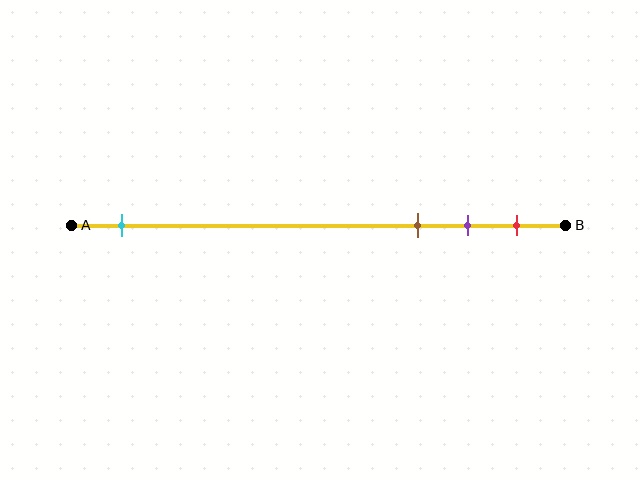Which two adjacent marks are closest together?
The purple and red marks are the closest adjacent pair.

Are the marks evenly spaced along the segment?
No, the marks are not evenly spaced.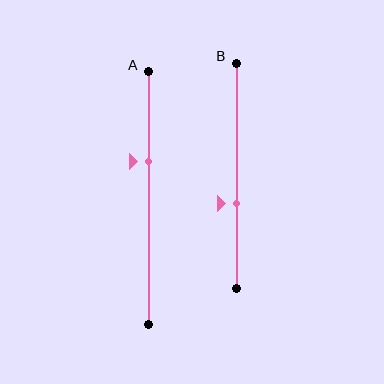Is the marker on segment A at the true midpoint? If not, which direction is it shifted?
No, the marker on segment A is shifted upward by about 14% of the segment length.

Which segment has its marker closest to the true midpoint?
Segment B has its marker closest to the true midpoint.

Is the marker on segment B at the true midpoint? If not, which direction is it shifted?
No, the marker on segment B is shifted downward by about 12% of the segment length.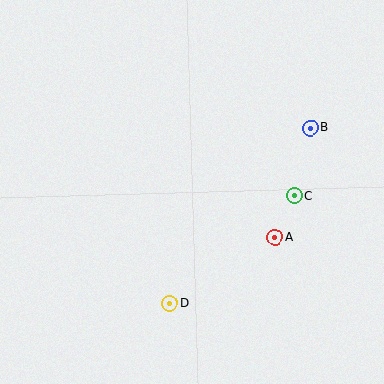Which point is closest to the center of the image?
Point A at (275, 237) is closest to the center.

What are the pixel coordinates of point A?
Point A is at (275, 237).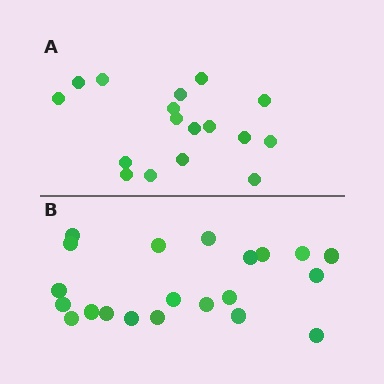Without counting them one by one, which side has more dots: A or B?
Region B (the bottom region) has more dots.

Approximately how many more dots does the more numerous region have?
Region B has about 4 more dots than region A.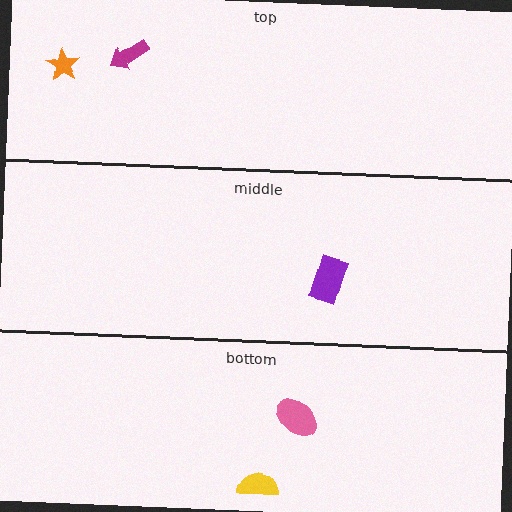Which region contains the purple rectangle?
The middle region.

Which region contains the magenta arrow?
The top region.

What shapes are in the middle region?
The purple rectangle.